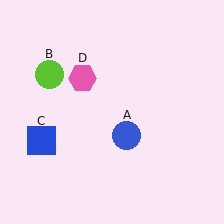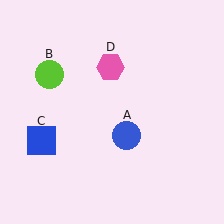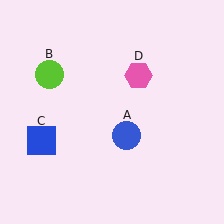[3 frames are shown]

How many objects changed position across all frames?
1 object changed position: pink hexagon (object D).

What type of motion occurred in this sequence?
The pink hexagon (object D) rotated clockwise around the center of the scene.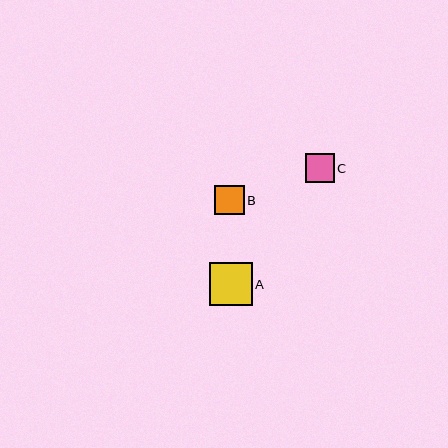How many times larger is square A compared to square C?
Square A is approximately 1.5 times the size of square C.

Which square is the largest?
Square A is the largest with a size of approximately 43 pixels.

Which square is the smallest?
Square C is the smallest with a size of approximately 29 pixels.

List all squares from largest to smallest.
From largest to smallest: A, B, C.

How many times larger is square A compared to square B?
Square A is approximately 1.4 times the size of square B.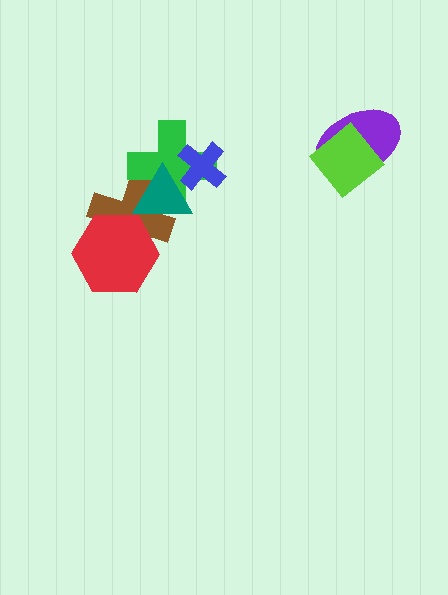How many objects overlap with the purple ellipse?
1 object overlaps with the purple ellipse.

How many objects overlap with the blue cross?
2 objects overlap with the blue cross.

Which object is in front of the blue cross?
The teal triangle is in front of the blue cross.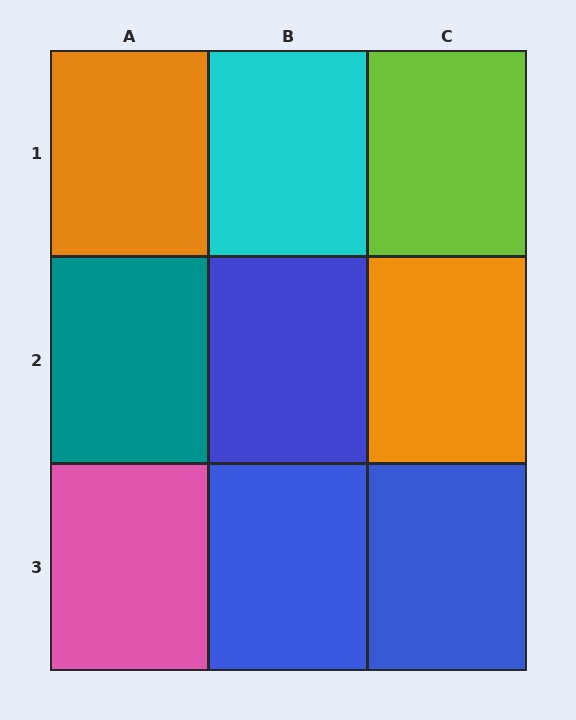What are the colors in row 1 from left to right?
Orange, cyan, lime.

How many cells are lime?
1 cell is lime.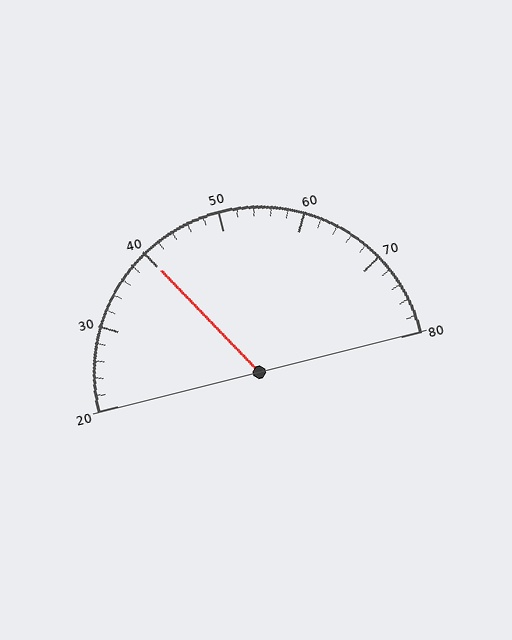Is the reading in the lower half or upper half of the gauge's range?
The reading is in the lower half of the range (20 to 80).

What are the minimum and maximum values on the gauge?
The gauge ranges from 20 to 80.